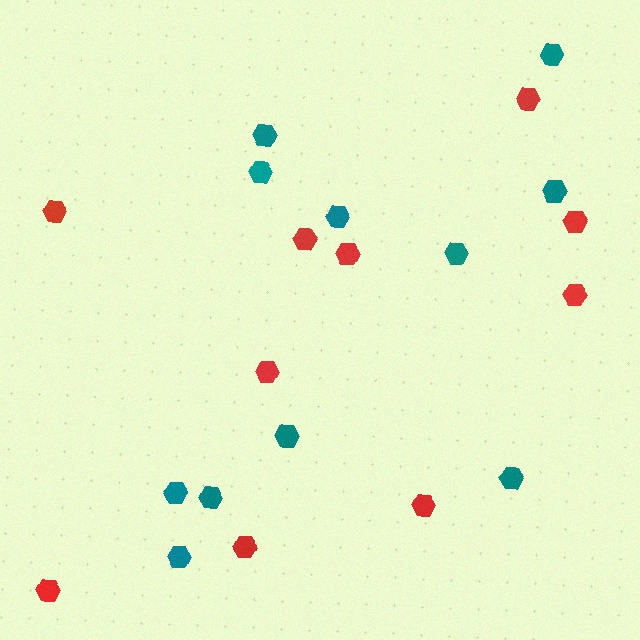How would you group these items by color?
There are 2 groups: one group of red hexagons (10) and one group of teal hexagons (11).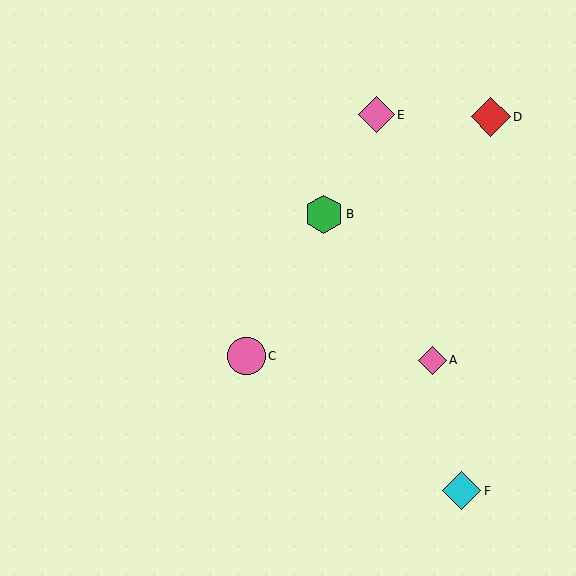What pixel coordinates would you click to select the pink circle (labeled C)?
Click at (247, 356) to select the pink circle C.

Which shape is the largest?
The red diamond (labeled D) is the largest.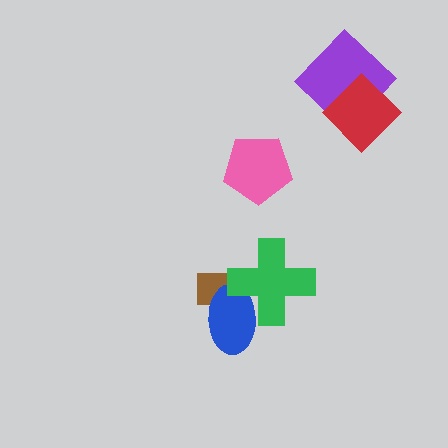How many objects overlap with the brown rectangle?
2 objects overlap with the brown rectangle.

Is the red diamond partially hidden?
No, no other shape covers it.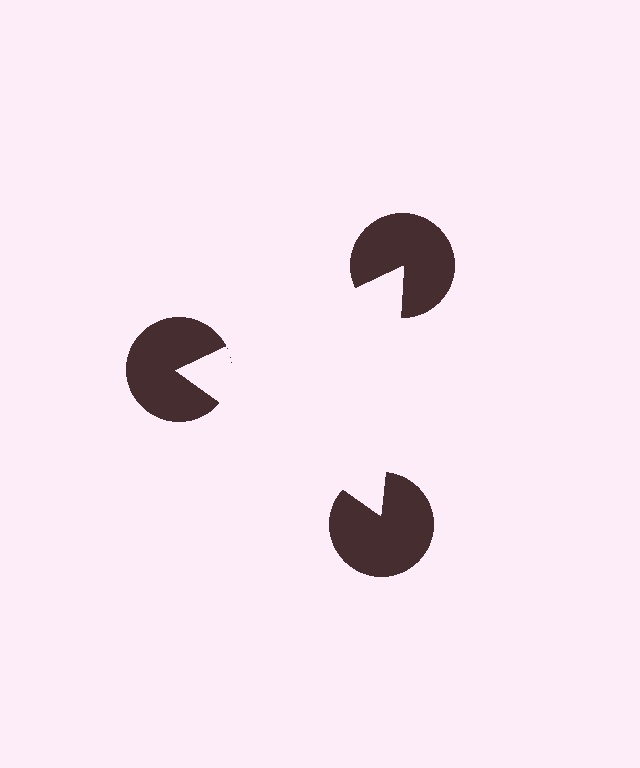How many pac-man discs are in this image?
There are 3 — one at each vertex of the illusory triangle.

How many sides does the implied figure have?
3 sides.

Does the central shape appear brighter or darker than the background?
It typically appears slightly brighter than the background, even though no actual brightness change is drawn.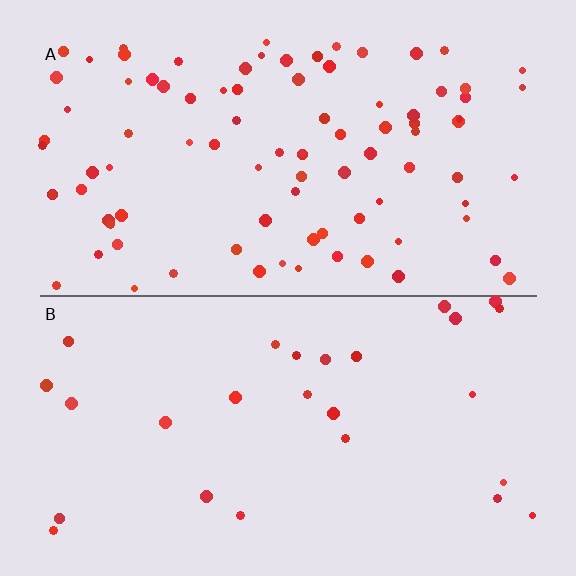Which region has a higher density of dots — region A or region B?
A (the top).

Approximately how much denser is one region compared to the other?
Approximately 3.3× — region A over region B.